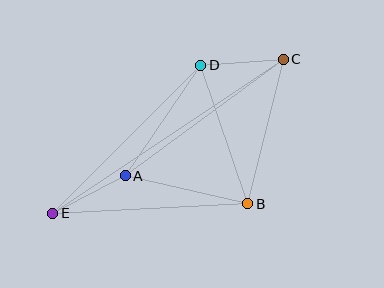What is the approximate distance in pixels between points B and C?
The distance between B and C is approximately 148 pixels.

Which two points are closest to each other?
Points A and E are closest to each other.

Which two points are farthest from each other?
Points C and E are farthest from each other.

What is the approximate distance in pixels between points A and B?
The distance between A and B is approximately 126 pixels.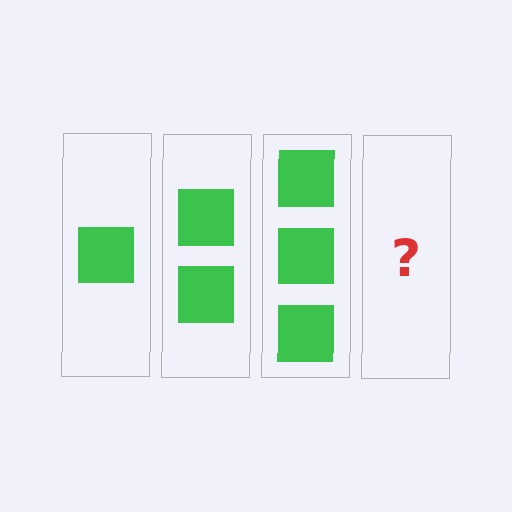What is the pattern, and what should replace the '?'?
The pattern is that each step adds one more square. The '?' should be 4 squares.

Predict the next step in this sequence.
The next step is 4 squares.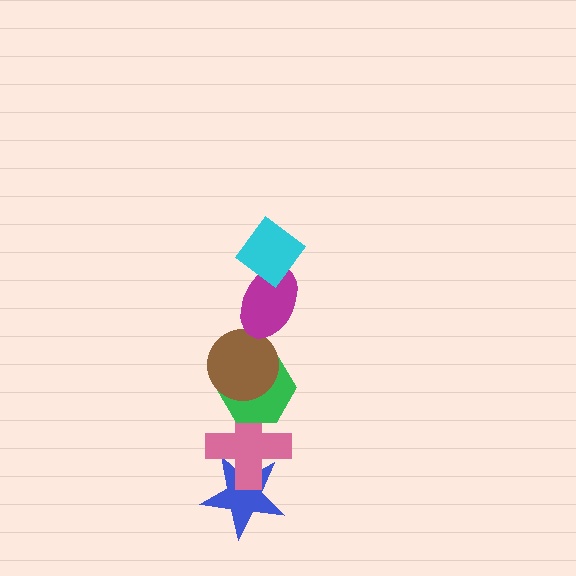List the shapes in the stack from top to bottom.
From top to bottom: the cyan diamond, the magenta ellipse, the brown circle, the green hexagon, the pink cross, the blue star.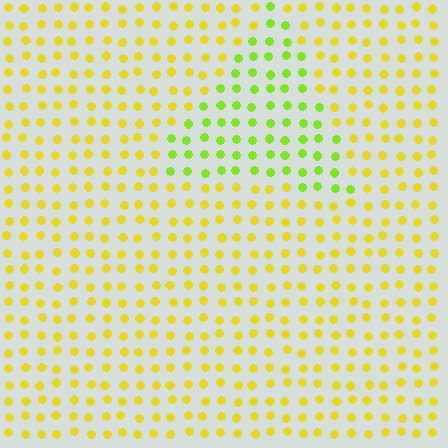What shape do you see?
I see a triangle.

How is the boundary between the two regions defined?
The boundary is defined purely by a slight shift in hue (about 38 degrees). Spacing, size, and orientation are identical on both sides.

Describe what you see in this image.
The image is filled with small yellow elements in a uniform arrangement. A triangle-shaped region is visible where the elements are tinted to a slightly different hue, forming a subtle color boundary.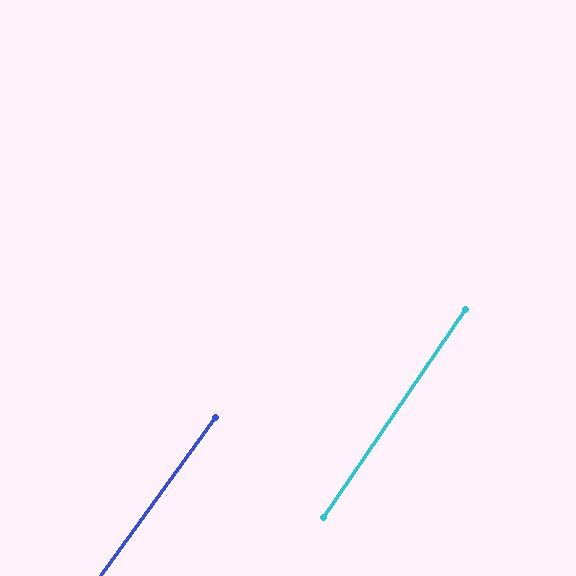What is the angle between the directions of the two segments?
Approximately 2 degrees.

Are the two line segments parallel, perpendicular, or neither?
Parallel — their directions differ by only 1.6°.